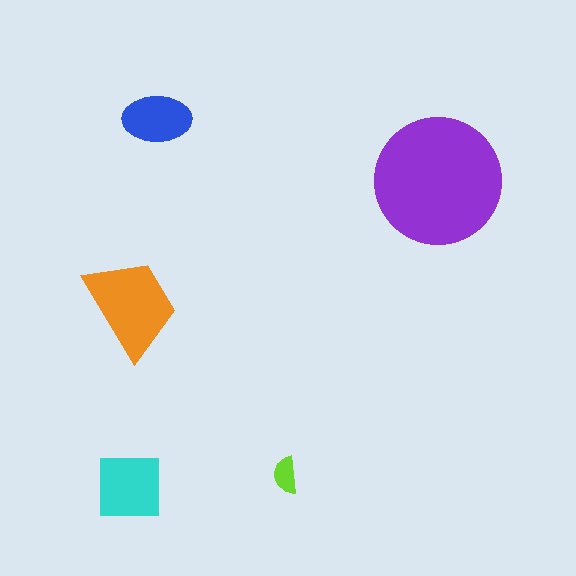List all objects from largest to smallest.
The purple circle, the orange trapezoid, the cyan square, the blue ellipse, the lime semicircle.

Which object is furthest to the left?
The cyan square is leftmost.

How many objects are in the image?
There are 5 objects in the image.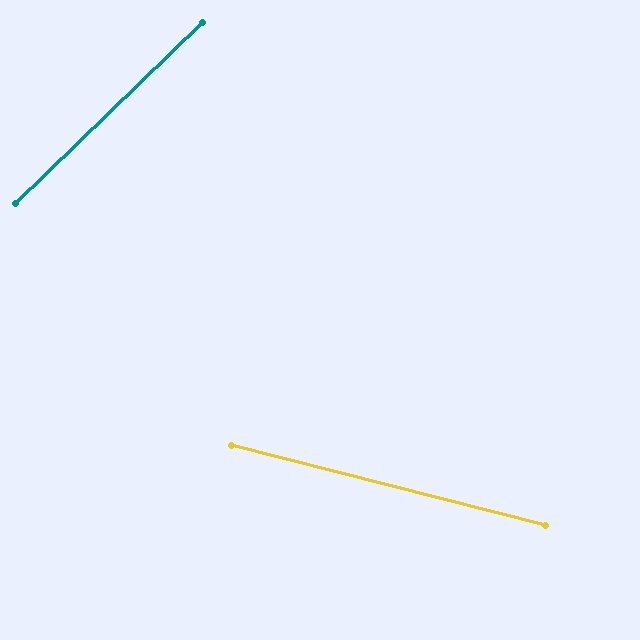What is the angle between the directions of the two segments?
Approximately 59 degrees.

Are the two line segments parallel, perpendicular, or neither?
Neither parallel nor perpendicular — they differ by about 59°.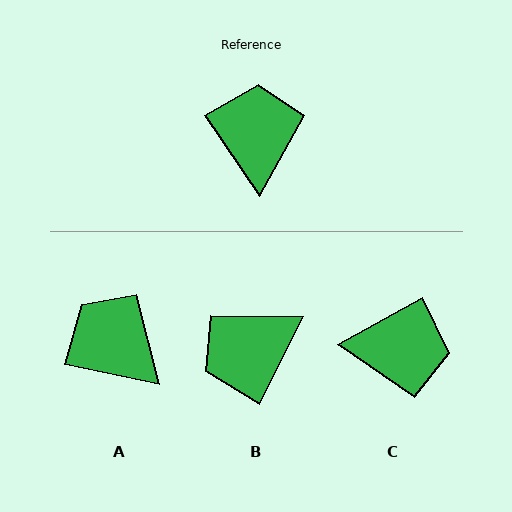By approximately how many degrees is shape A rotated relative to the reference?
Approximately 44 degrees counter-clockwise.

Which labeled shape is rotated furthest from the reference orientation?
B, about 119 degrees away.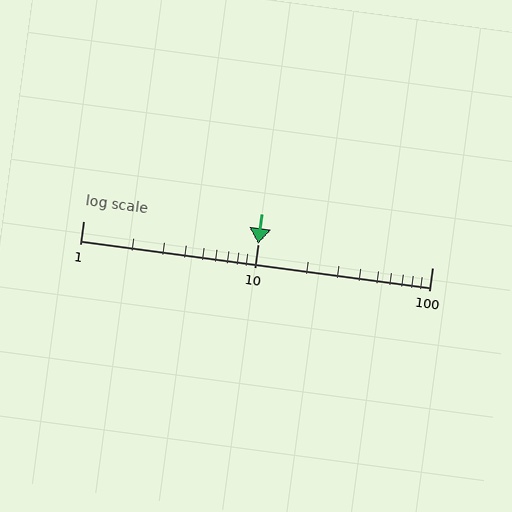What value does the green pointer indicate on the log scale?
The pointer indicates approximately 10.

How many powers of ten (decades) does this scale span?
The scale spans 2 decades, from 1 to 100.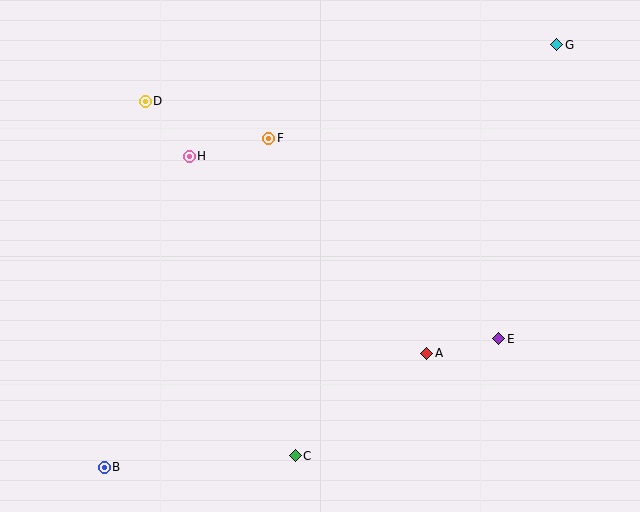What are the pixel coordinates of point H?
Point H is at (189, 156).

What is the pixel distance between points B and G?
The distance between B and G is 619 pixels.